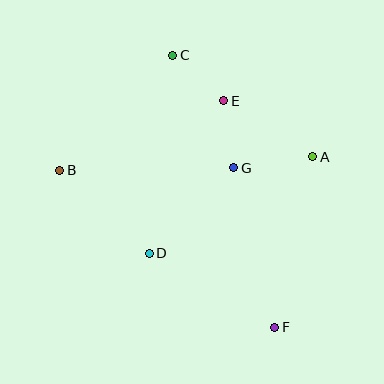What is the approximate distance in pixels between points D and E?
The distance between D and E is approximately 170 pixels.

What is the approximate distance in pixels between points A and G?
The distance between A and G is approximately 80 pixels.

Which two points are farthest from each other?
Points C and F are farthest from each other.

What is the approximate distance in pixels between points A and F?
The distance between A and F is approximately 175 pixels.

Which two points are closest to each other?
Points E and G are closest to each other.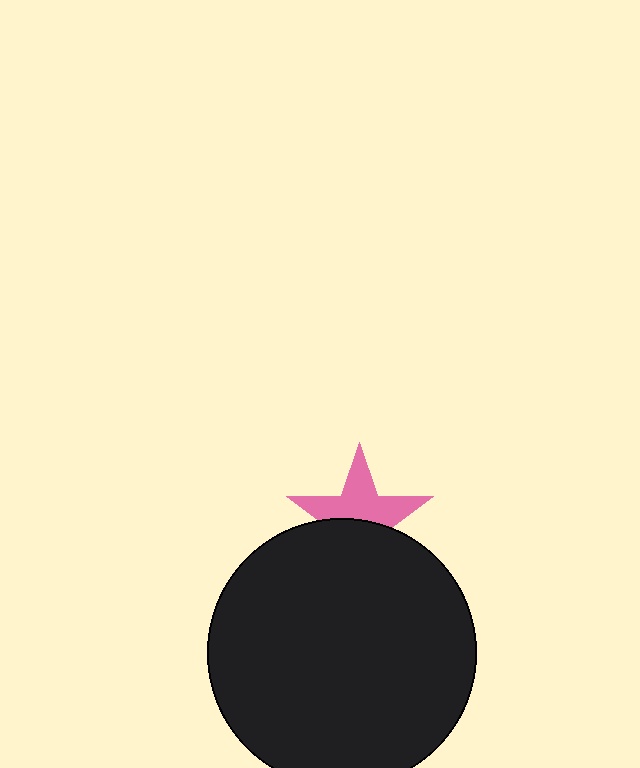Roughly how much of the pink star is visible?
About half of it is visible (roughly 55%).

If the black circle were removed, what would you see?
You would see the complete pink star.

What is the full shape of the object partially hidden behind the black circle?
The partially hidden object is a pink star.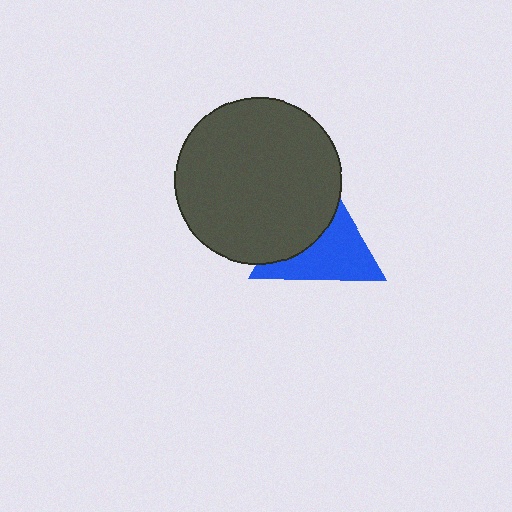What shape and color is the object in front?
The object in front is a dark gray circle.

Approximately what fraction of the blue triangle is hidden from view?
Roughly 45% of the blue triangle is hidden behind the dark gray circle.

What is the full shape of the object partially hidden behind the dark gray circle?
The partially hidden object is a blue triangle.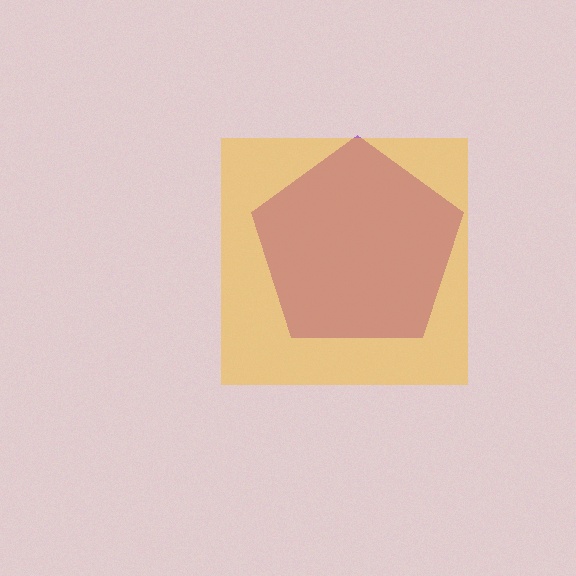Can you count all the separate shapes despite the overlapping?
Yes, there are 2 separate shapes.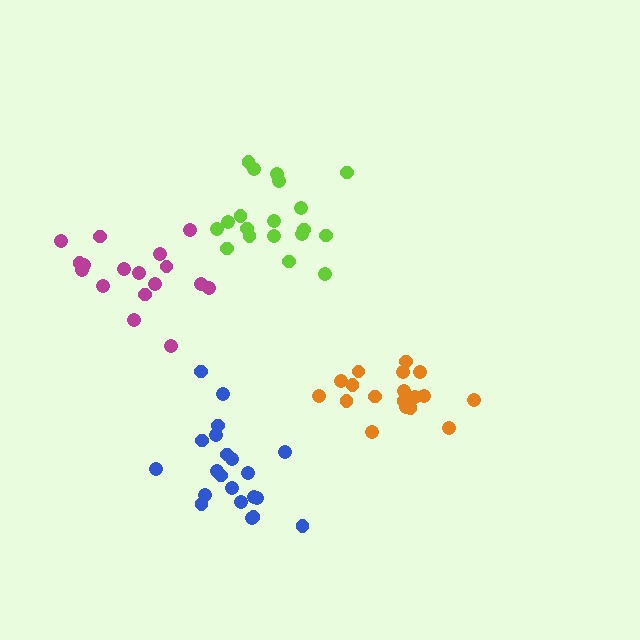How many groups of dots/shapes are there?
There are 4 groups.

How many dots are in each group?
Group 1: 19 dots, Group 2: 17 dots, Group 3: 18 dots, Group 4: 21 dots (75 total).